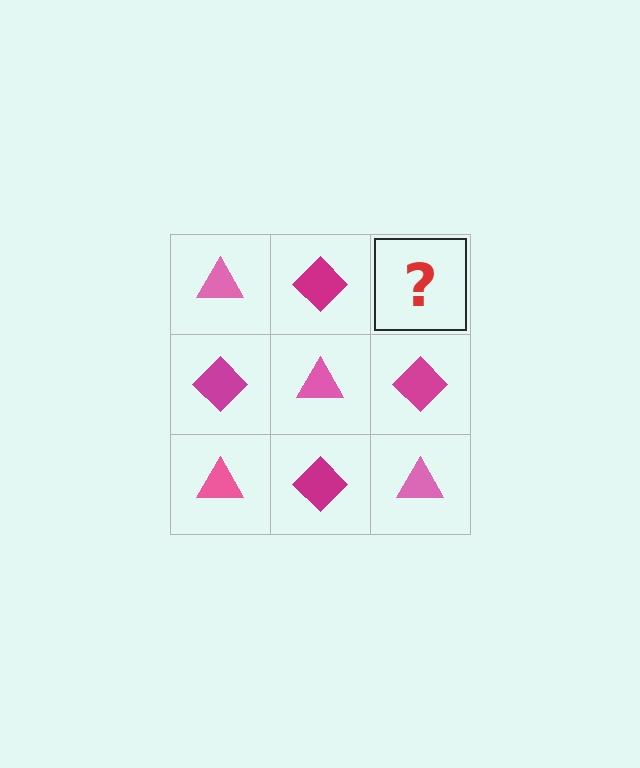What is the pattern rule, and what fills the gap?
The rule is that it alternates pink triangle and magenta diamond in a checkerboard pattern. The gap should be filled with a pink triangle.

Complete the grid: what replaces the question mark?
The question mark should be replaced with a pink triangle.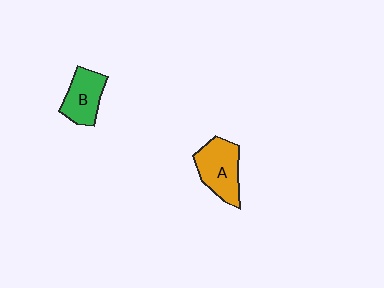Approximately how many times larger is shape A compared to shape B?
Approximately 1.2 times.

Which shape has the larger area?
Shape A (orange).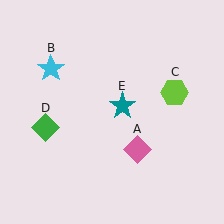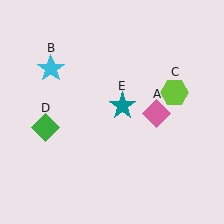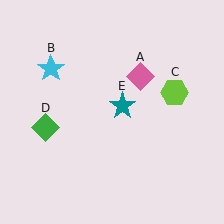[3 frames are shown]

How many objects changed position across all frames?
1 object changed position: pink diamond (object A).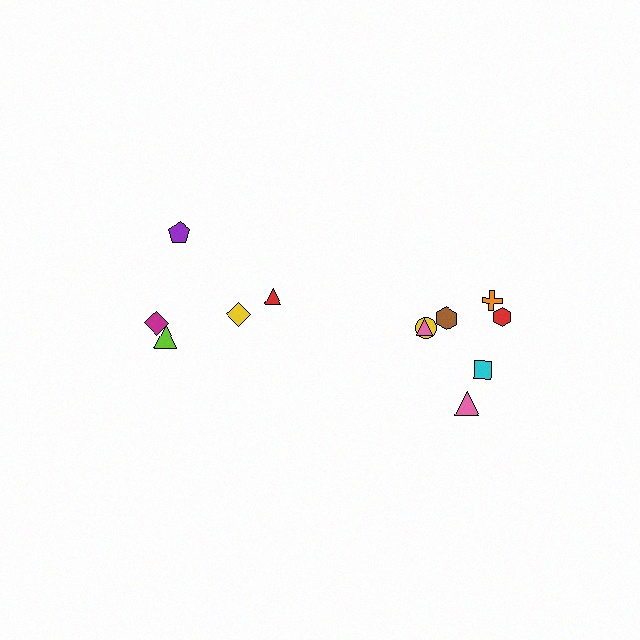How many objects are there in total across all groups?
There are 12 objects.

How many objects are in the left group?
There are 5 objects.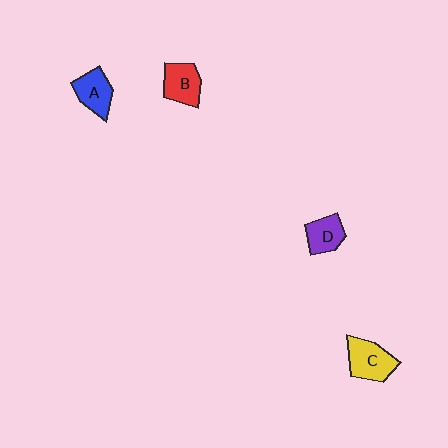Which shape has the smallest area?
Shape D (purple).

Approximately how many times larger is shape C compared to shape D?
Approximately 1.4 times.